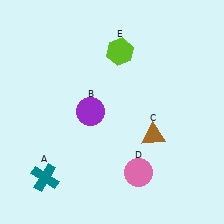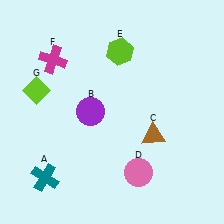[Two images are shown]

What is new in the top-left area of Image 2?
A magenta cross (F) was added in the top-left area of Image 2.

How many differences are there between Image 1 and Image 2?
There are 2 differences between the two images.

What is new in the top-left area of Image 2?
A lime diamond (G) was added in the top-left area of Image 2.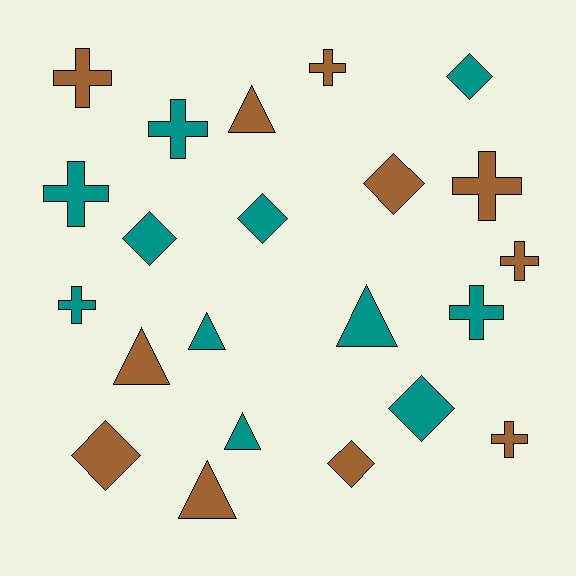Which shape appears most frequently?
Cross, with 9 objects.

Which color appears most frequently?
Teal, with 11 objects.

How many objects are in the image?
There are 22 objects.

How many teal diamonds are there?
There are 4 teal diamonds.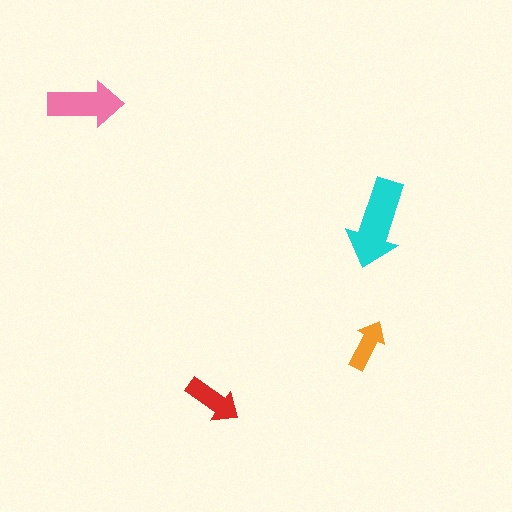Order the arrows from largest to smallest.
the cyan one, the pink one, the red one, the orange one.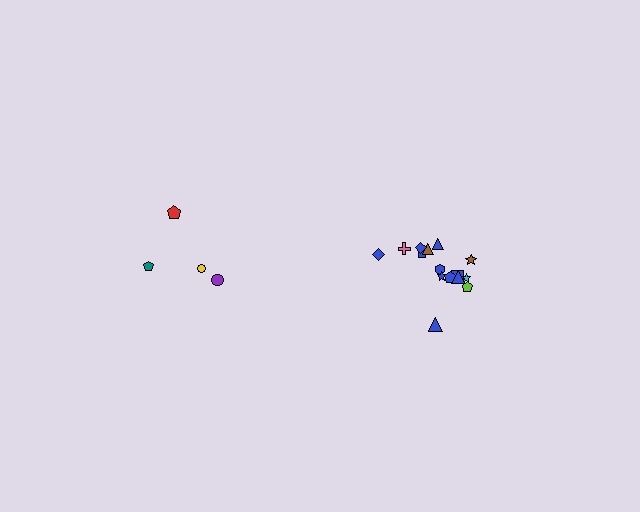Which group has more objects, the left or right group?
The right group.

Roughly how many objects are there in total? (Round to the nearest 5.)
Roughly 20 objects in total.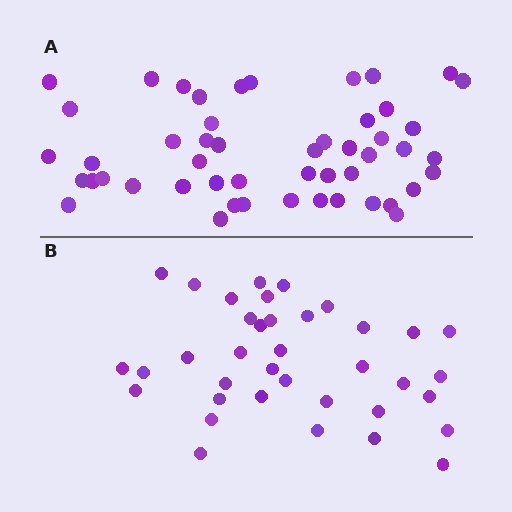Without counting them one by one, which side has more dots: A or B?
Region A (the top region) has more dots.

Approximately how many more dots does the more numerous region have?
Region A has approximately 15 more dots than region B.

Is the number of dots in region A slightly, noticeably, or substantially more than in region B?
Region A has noticeably more, but not dramatically so. The ratio is roughly 1.4 to 1.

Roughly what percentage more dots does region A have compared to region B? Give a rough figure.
About 35% more.